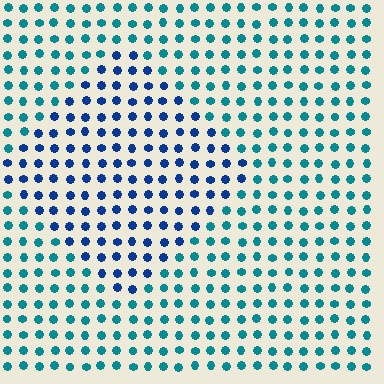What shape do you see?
I see a diamond.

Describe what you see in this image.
The image is filled with small teal elements in a uniform arrangement. A diamond-shaped region is visible where the elements are tinted to a slightly different hue, forming a subtle color boundary.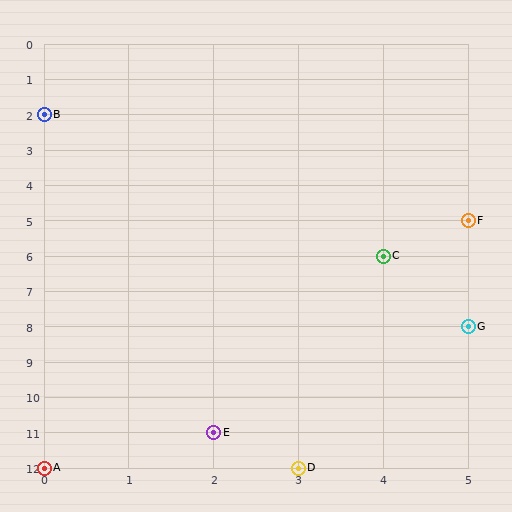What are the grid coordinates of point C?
Point C is at grid coordinates (4, 6).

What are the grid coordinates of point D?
Point D is at grid coordinates (3, 12).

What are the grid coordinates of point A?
Point A is at grid coordinates (0, 12).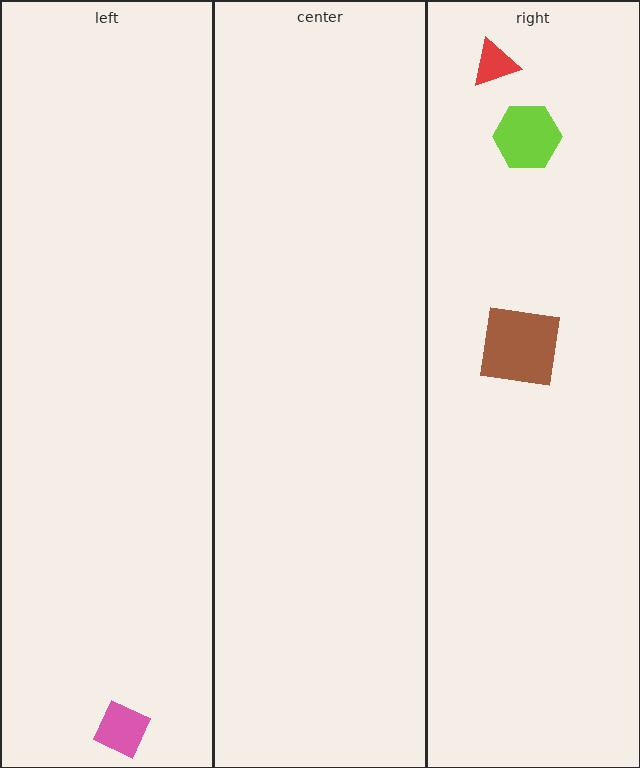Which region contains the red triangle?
The right region.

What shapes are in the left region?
The pink diamond.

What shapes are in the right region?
The lime hexagon, the brown square, the red triangle.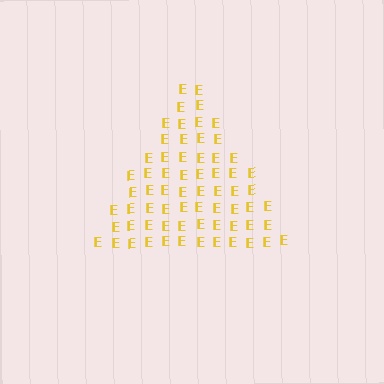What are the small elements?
The small elements are letter E's.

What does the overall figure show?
The overall figure shows a triangle.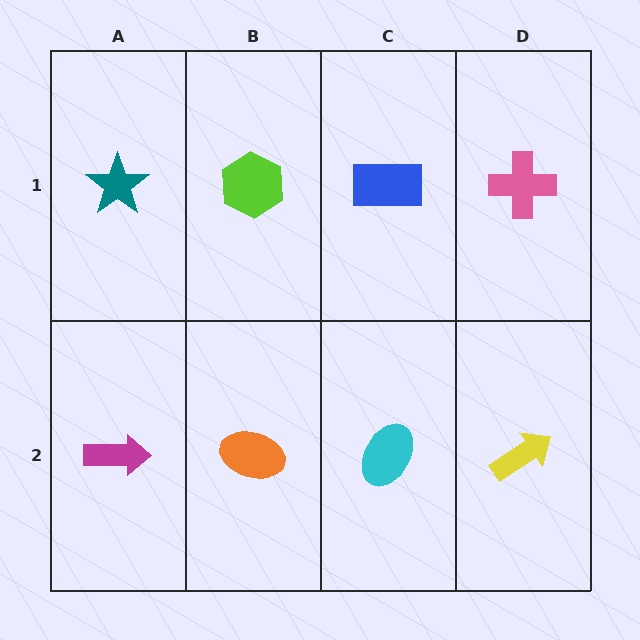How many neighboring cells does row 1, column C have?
3.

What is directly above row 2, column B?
A lime hexagon.